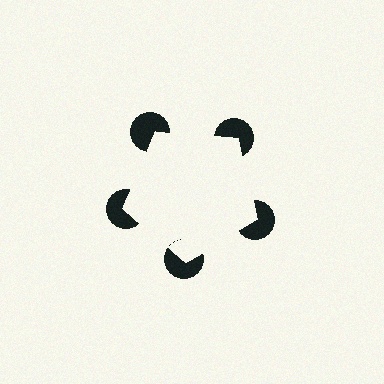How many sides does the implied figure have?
5 sides.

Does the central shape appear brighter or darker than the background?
It typically appears slightly brighter than the background, even though no actual brightness change is drawn.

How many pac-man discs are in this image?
There are 5 — one at each vertex of the illusory pentagon.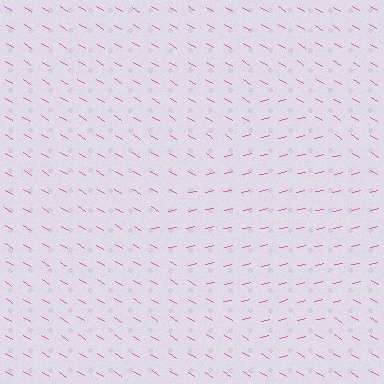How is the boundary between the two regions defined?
The boundary is defined purely by a change in line orientation (approximately 45 degrees difference). All lines are the same color and thickness.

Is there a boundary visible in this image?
Yes, there is a texture boundary formed by a change in line orientation.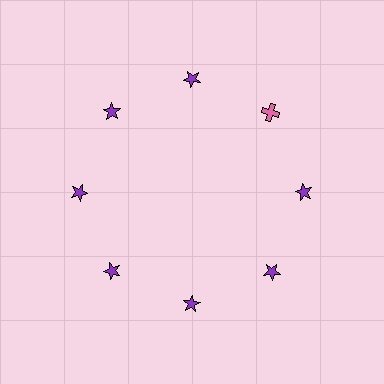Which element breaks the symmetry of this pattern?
The pink cross at roughly the 2 o'clock position breaks the symmetry. All other shapes are purple stars.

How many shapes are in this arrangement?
There are 8 shapes arranged in a ring pattern.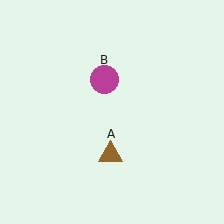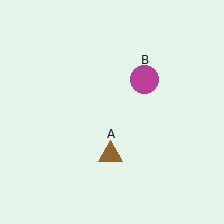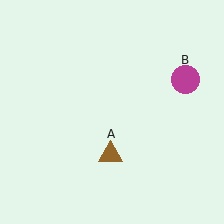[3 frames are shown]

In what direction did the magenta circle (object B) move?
The magenta circle (object B) moved right.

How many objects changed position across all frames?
1 object changed position: magenta circle (object B).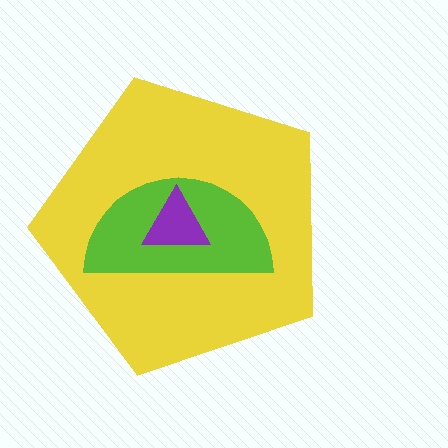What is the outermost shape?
The yellow pentagon.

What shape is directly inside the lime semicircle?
The purple triangle.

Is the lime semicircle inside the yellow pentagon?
Yes.